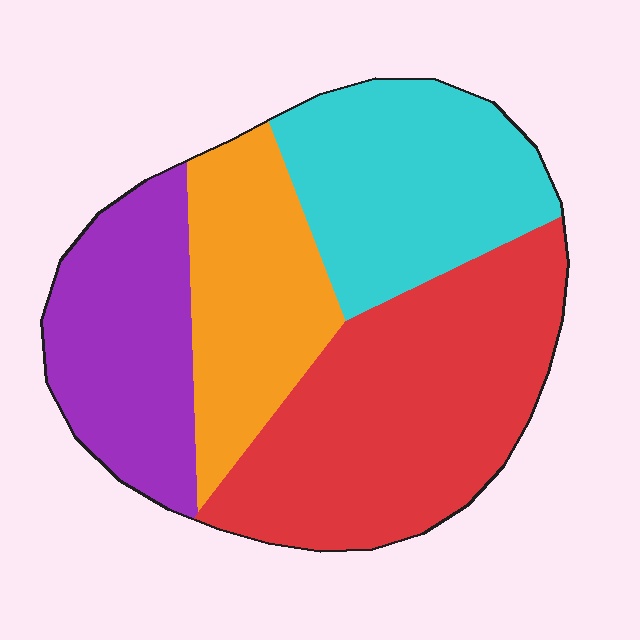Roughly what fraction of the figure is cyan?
Cyan covers around 25% of the figure.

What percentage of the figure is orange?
Orange takes up about one fifth (1/5) of the figure.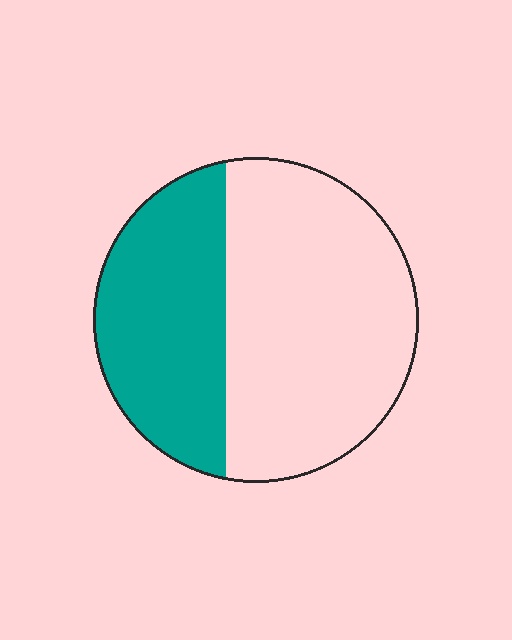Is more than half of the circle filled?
No.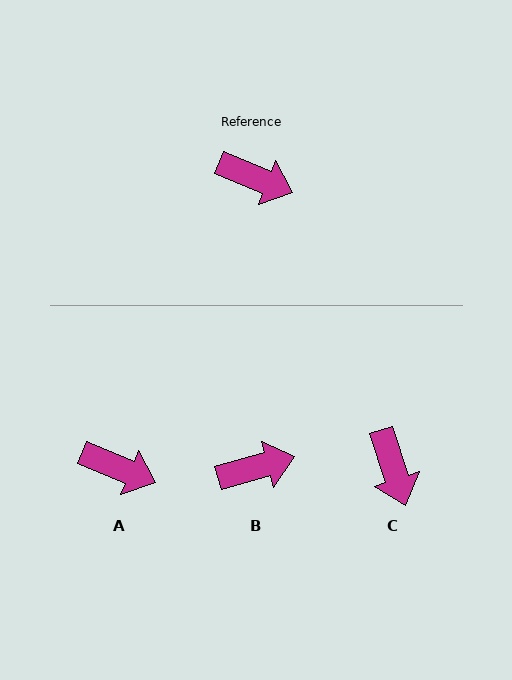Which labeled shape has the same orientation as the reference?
A.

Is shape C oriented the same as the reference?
No, it is off by about 50 degrees.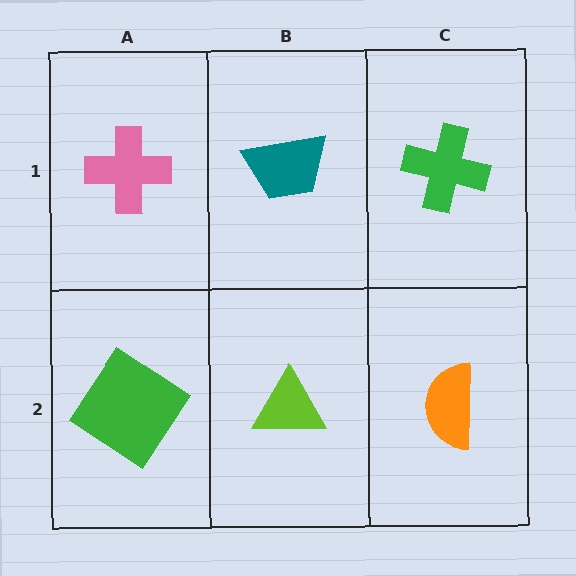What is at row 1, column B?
A teal trapezoid.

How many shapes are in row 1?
3 shapes.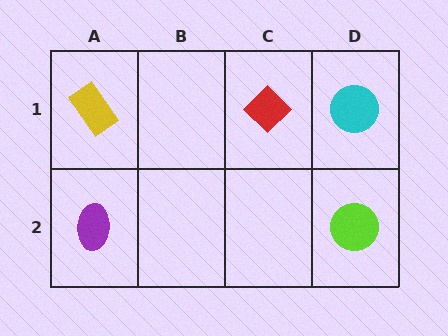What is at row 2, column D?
A lime circle.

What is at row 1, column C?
A red diamond.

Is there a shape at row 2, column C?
No, that cell is empty.